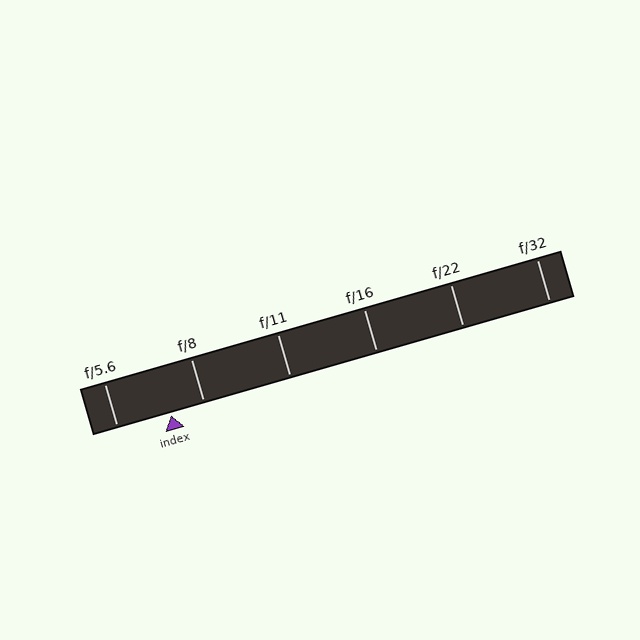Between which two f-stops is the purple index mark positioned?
The index mark is between f/5.6 and f/8.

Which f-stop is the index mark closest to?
The index mark is closest to f/8.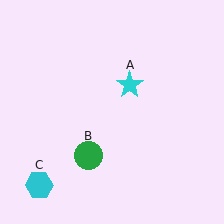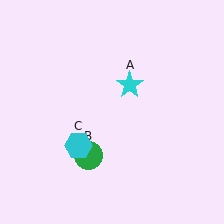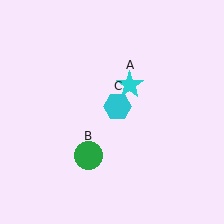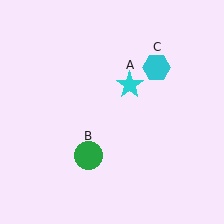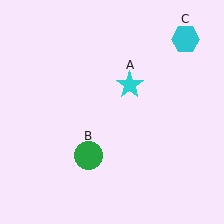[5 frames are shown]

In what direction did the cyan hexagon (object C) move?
The cyan hexagon (object C) moved up and to the right.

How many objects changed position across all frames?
1 object changed position: cyan hexagon (object C).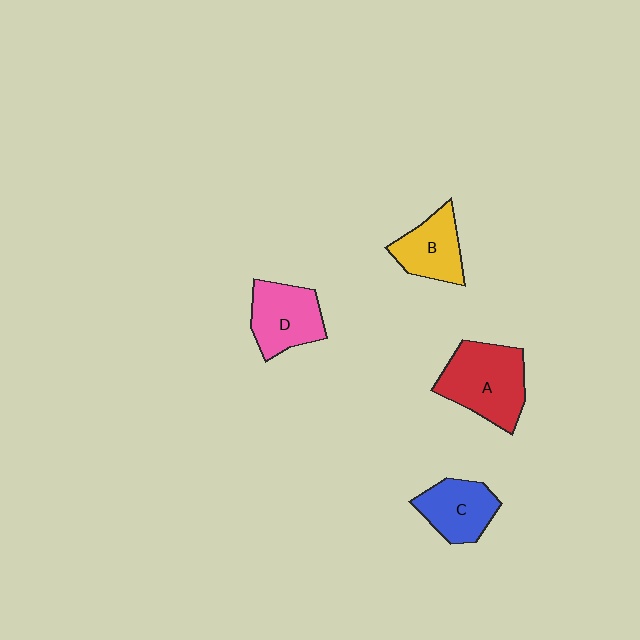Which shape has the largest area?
Shape A (red).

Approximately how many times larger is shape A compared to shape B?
Approximately 1.5 times.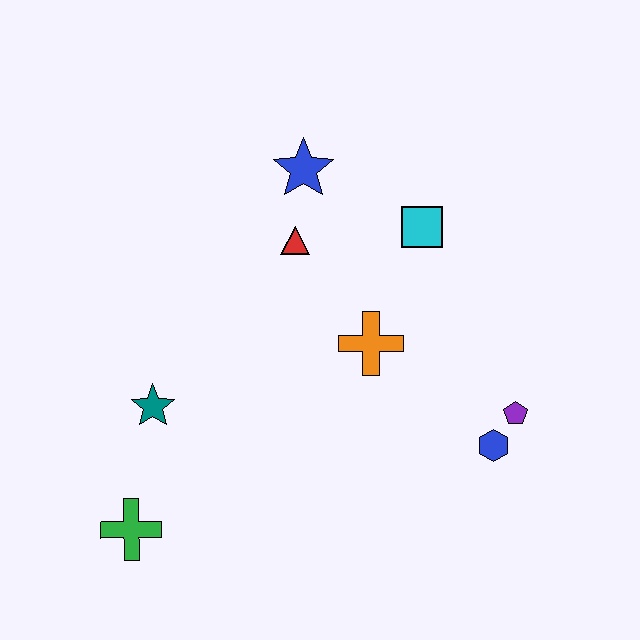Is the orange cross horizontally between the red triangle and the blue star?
No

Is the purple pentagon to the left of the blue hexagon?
No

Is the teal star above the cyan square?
No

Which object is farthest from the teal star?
The purple pentagon is farthest from the teal star.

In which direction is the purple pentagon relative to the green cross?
The purple pentagon is to the right of the green cross.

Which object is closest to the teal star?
The green cross is closest to the teal star.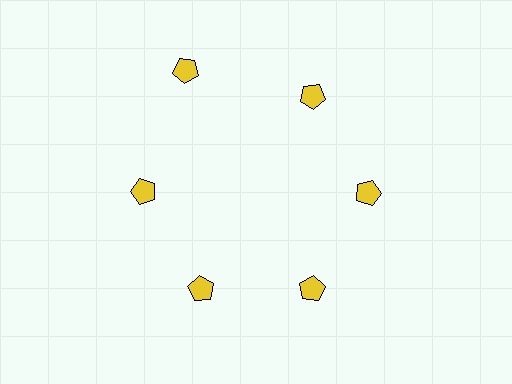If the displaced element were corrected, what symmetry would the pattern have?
It would have 6-fold rotational symmetry — the pattern would map onto itself every 60 degrees.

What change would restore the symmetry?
The symmetry would be restored by moving it inward, back onto the ring so that all 6 pentagons sit at equal angles and equal distance from the center.